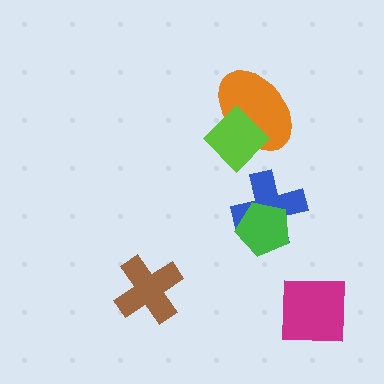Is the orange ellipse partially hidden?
Yes, it is partially covered by another shape.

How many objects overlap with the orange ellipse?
1 object overlaps with the orange ellipse.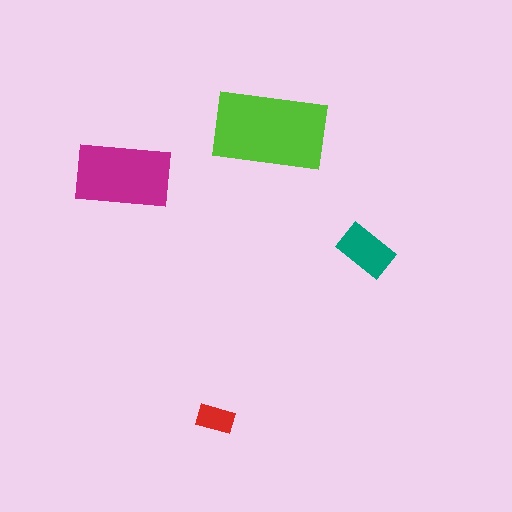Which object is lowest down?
The red rectangle is bottommost.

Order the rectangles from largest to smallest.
the lime one, the magenta one, the teal one, the red one.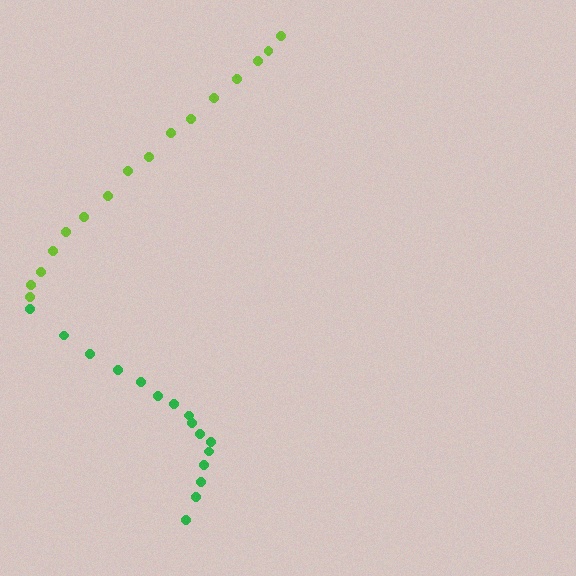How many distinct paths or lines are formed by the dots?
There are 2 distinct paths.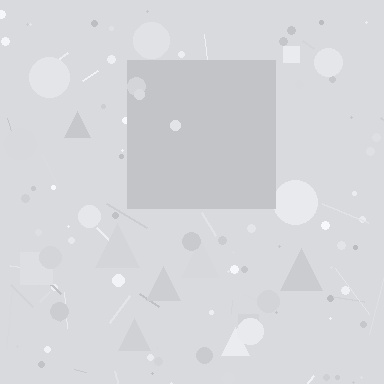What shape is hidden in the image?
A square is hidden in the image.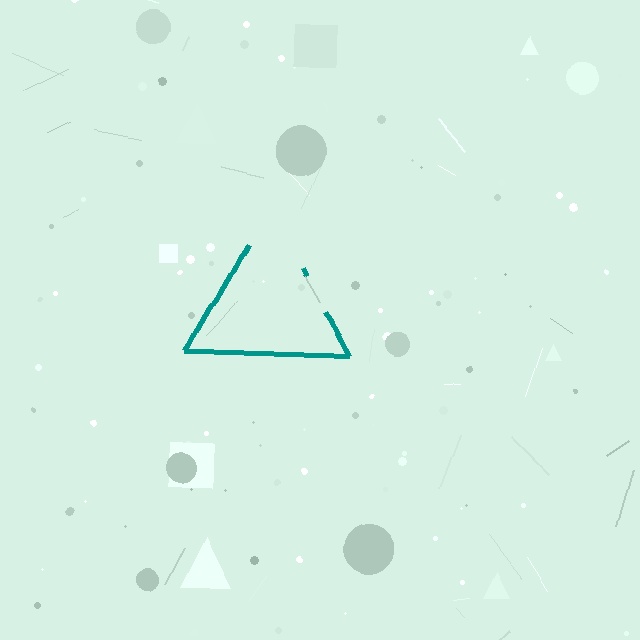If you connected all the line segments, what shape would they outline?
They would outline a triangle.